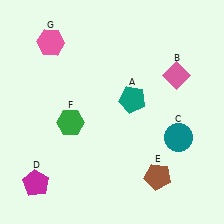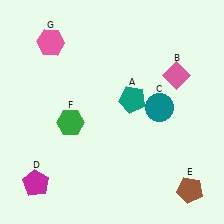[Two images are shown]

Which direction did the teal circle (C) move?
The teal circle (C) moved up.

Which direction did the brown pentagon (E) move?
The brown pentagon (E) moved right.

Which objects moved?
The objects that moved are: the teal circle (C), the brown pentagon (E).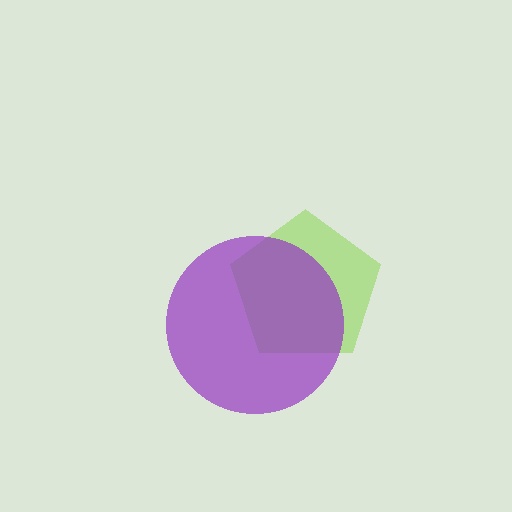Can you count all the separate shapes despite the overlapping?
Yes, there are 2 separate shapes.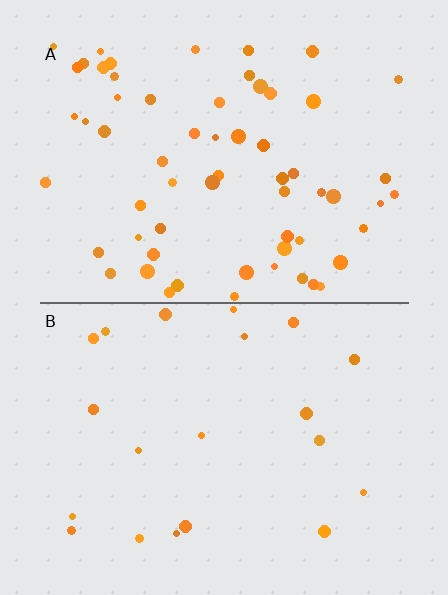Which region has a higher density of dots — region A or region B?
A (the top).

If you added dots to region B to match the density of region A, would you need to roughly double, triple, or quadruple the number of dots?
Approximately triple.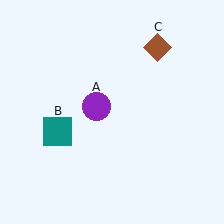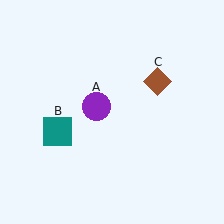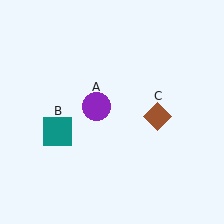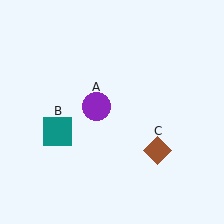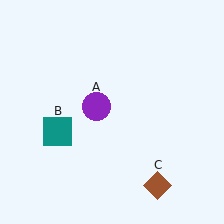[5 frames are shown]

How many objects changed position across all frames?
1 object changed position: brown diamond (object C).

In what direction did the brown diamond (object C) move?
The brown diamond (object C) moved down.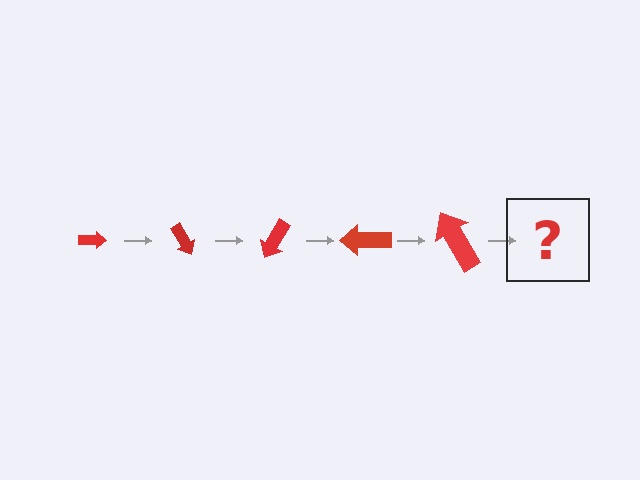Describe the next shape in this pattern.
It should be an arrow, larger than the previous one and rotated 300 degrees from the start.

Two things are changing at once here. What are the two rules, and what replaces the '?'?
The two rules are that the arrow grows larger each step and it rotates 60 degrees each step. The '?' should be an arrow, larger than the previous one and rotated 300 degrees from the start.